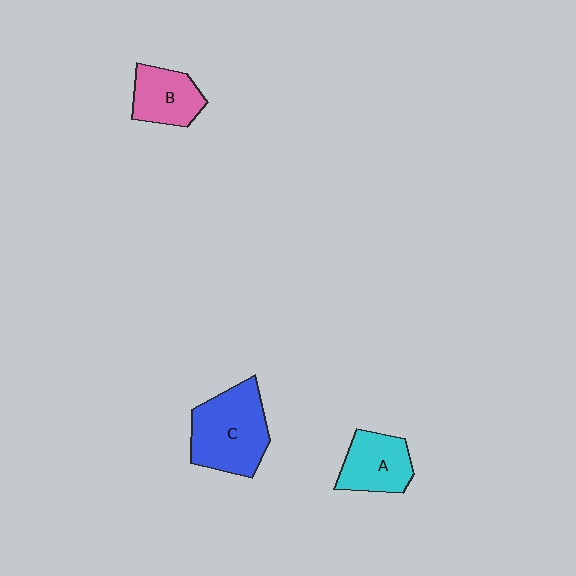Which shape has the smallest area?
Shape B (pink).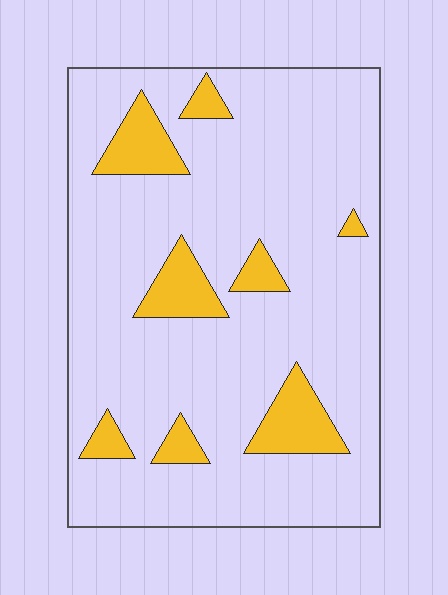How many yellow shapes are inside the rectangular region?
8.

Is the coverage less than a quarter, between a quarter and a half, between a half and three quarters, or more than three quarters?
Less than a quarter.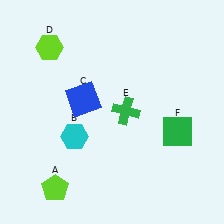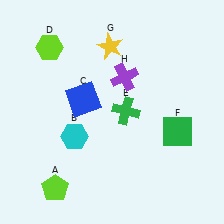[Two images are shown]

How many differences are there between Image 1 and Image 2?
There are 2 differences between the two images.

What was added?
A yellow star (G), a purple cross (H) were added in Image 2.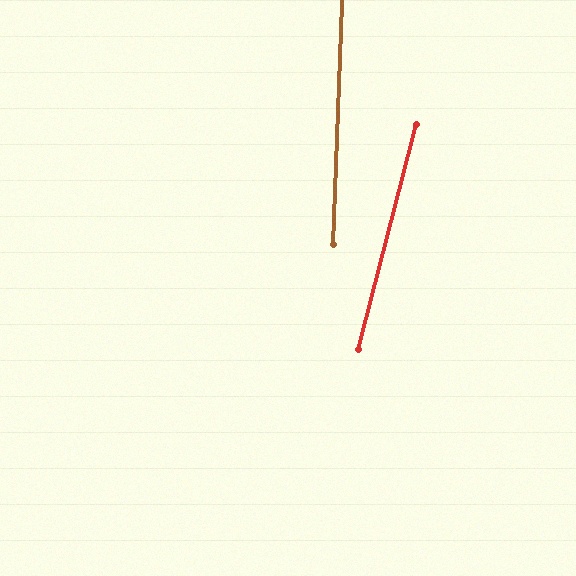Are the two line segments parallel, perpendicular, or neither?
Neither parallel nor perpendicular — they differ by about 12°.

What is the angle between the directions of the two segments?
Approximately 12 degrees.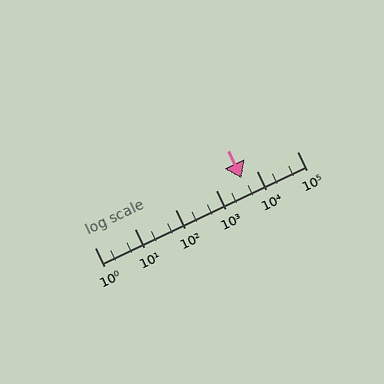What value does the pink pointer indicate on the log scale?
The pointer indicates approximately 4200.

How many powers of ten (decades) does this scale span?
The scale spans 5 decades, from 1 to 100000.